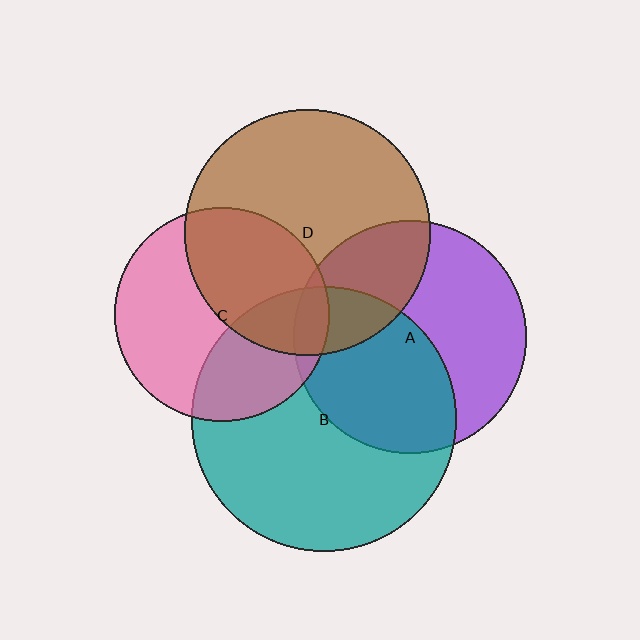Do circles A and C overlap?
Yes.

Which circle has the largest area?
Circle B (teal).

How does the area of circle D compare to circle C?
Approximately 1.3 times.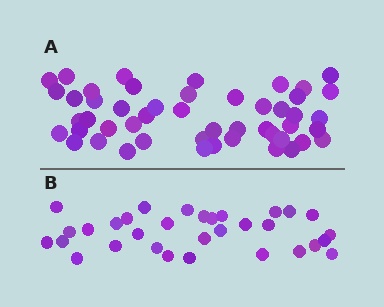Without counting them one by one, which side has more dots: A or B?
Region A (the top region) has more dots.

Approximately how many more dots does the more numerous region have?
Region A has approximately 15 more dots than region B.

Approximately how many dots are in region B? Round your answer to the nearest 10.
About 30 dots. (The exact count is 32, which rounds to 30.)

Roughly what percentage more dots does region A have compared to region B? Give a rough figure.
About 55% more.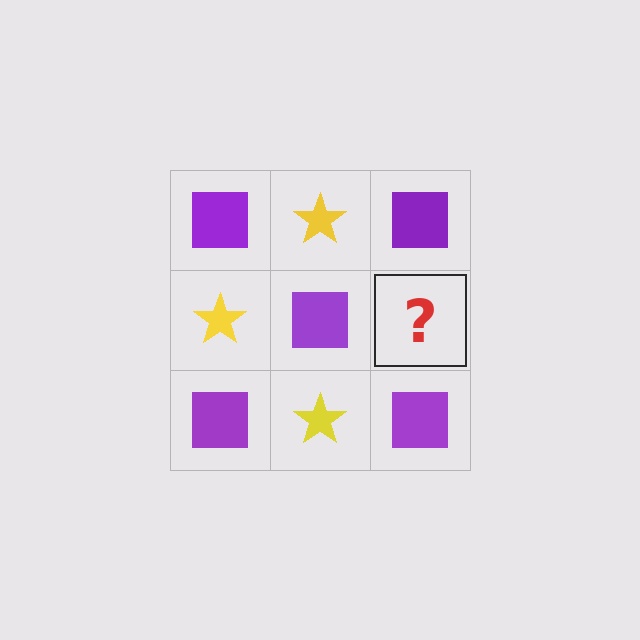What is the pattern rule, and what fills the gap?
The rule is that it alternates purple square and yellow star in a checkerboard pattern. The gap should be filled with a yellow star.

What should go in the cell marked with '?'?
The missing cell should contain a yellow star.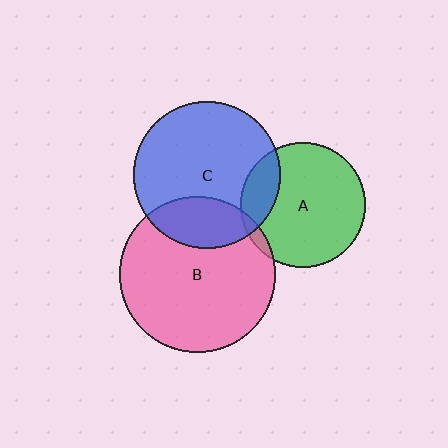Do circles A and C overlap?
Yes.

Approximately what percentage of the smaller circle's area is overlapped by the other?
Approximately 20%.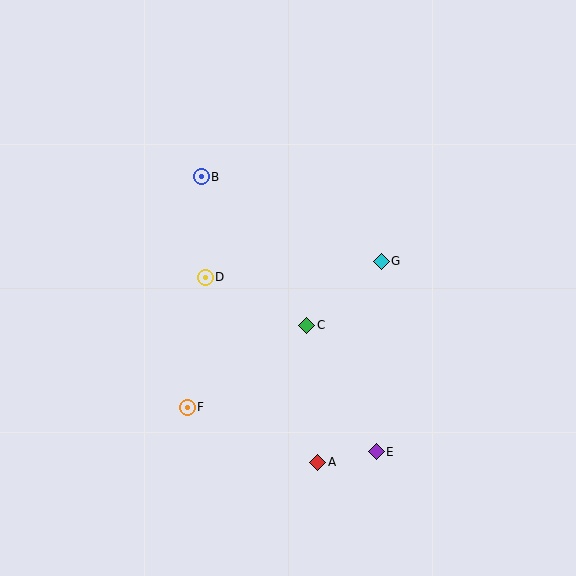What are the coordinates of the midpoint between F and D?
The midpoint between F and D is at (196, 342).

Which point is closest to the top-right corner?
Point G is closest to the top-right corner.